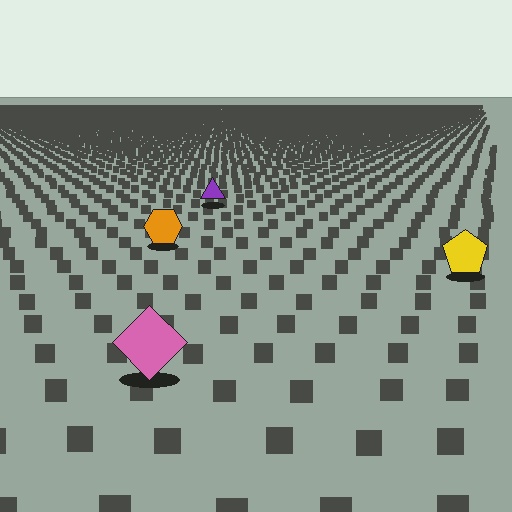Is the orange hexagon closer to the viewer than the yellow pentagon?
No. The yellow pentagon is closer — you can tell from the texture gradient: the ground texture is coarser near it.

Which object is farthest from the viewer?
The purple triangle is farthest from the viewer. It appears smaller and the ground texture around it is denser.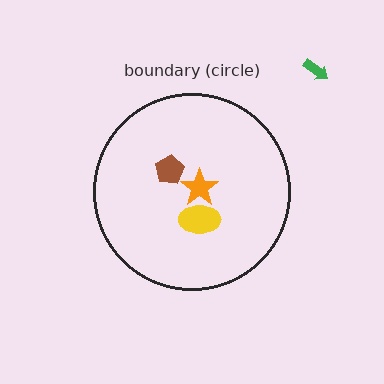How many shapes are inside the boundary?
3 inside, 1 outside.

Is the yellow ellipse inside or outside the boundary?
Inside.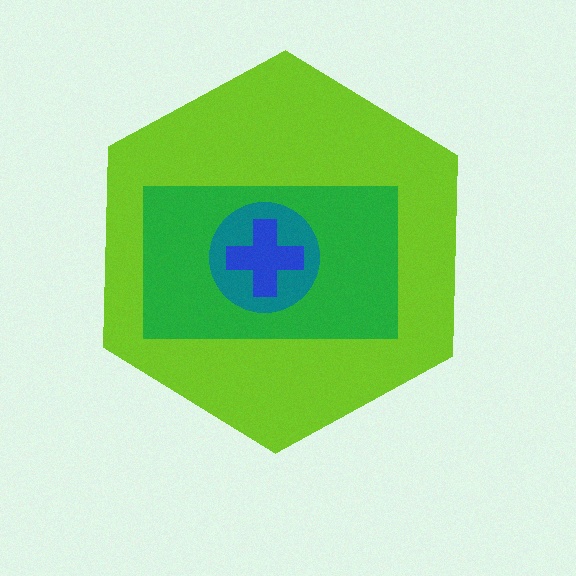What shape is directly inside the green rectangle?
The teal circle.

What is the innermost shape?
The blue cross.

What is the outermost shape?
The lime hexagon.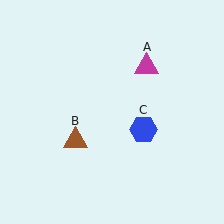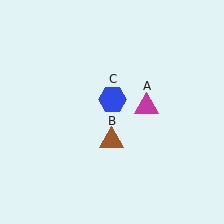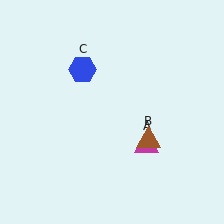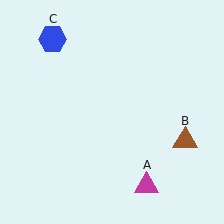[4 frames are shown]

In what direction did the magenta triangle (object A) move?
The magenta triangle (object A) moved down.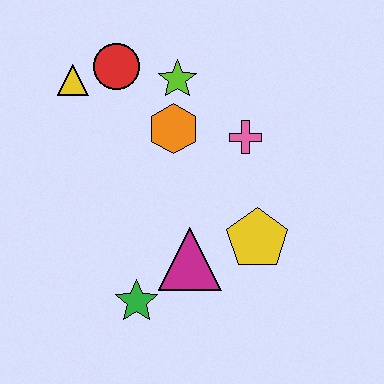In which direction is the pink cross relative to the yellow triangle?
The pink cross is to the right of the yellow triangle.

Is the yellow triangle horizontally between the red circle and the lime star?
No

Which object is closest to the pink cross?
The orange hexagon is closest to the pink cross.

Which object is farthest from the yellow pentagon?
The yellow triangle is farthest from the yellow pentagon.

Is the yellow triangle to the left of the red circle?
Yes